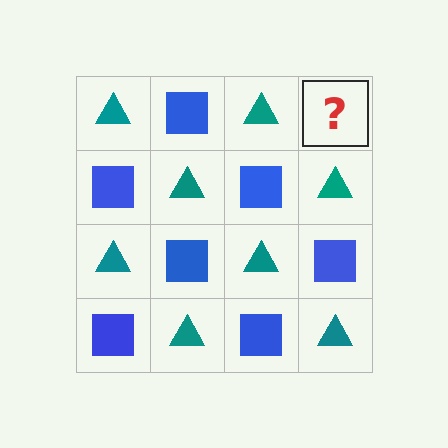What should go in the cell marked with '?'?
The missing cell should contain a blue square.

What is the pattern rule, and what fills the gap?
The rule is that it alternates teal triangle and blue square in a checkerboard pattern. The gap should be filled with a blue square.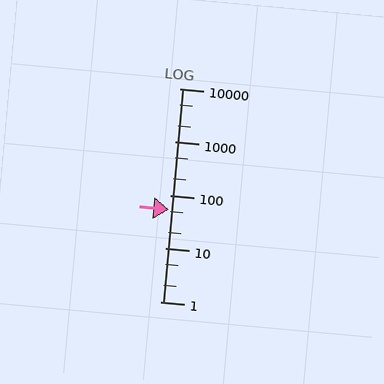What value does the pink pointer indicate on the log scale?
The pointer indicates approximately 54.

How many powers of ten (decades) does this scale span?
The scale spans 4 decades, from 1 to 10000.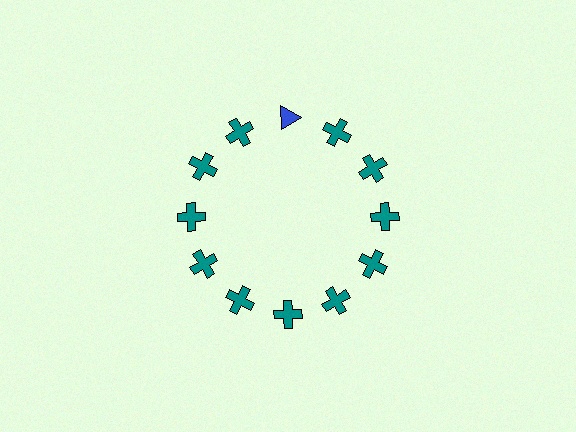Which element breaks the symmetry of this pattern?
The blue triangle at roughly the 12 o'clock position breaks the symmetry. All other shapes are teal crosses.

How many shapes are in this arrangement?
There are 12 shapes arranged in a ring pattern.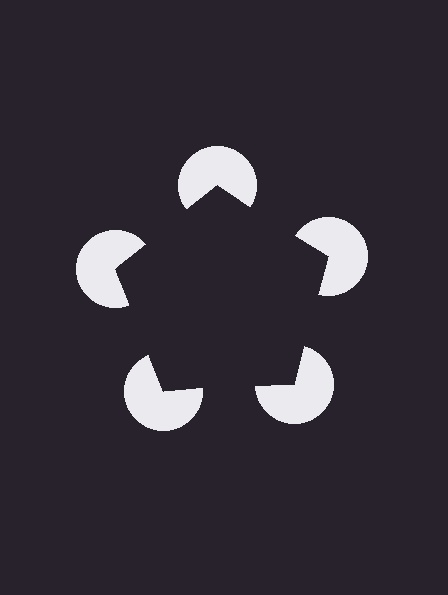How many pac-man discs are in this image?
There are 5 — one at each vertex of the illusory pentagon.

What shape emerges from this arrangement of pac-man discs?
An illusory pentagon — its edges are inferred from the aligned wedge cuts in the pac-man discs, not physically drawn.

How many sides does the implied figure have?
5 sides.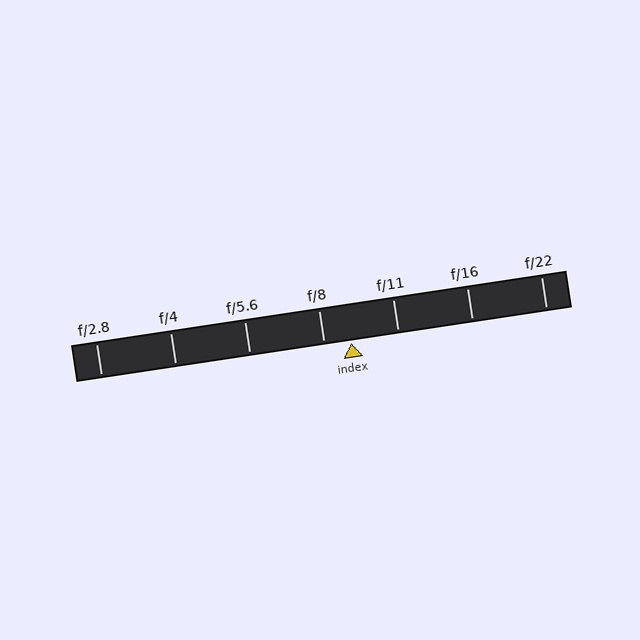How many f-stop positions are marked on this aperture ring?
There are 7 f-stop positions marked.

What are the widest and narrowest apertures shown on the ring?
The widest aperture shown is f/2.8 and the narrowest is f/22.